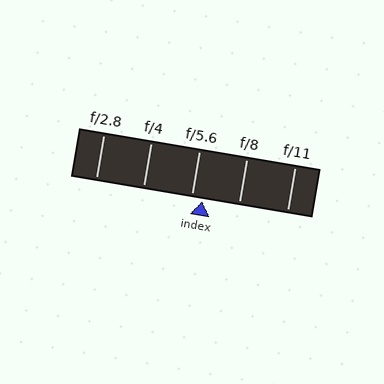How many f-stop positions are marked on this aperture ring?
There are 5 f-stop positions marked.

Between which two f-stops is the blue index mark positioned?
The index mark is between f/5.6 and f/8.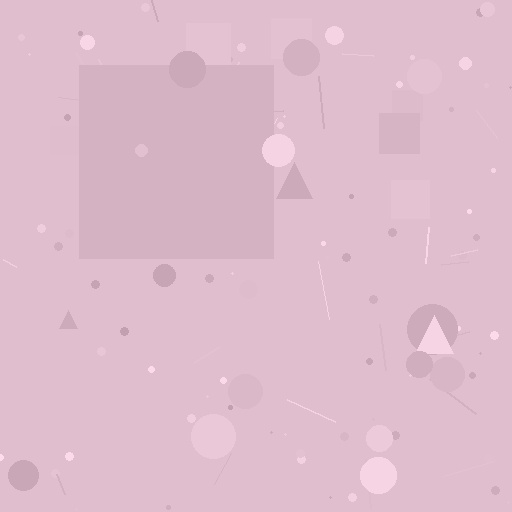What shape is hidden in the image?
A square is hidden in the image.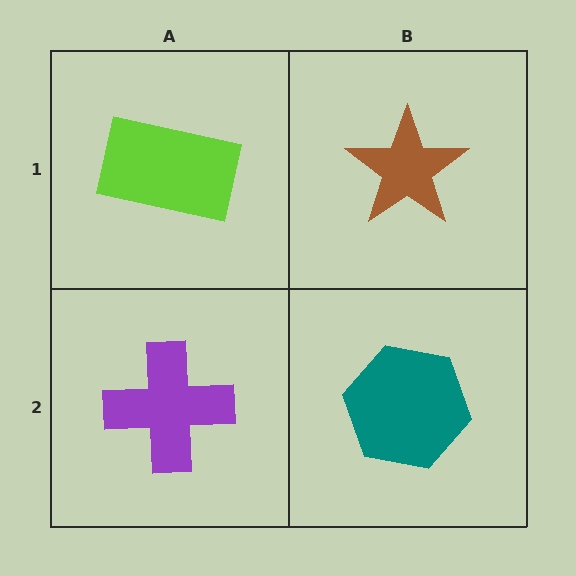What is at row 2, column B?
A teal hexagon.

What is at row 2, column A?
A purple cross.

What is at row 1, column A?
A lime rectangle.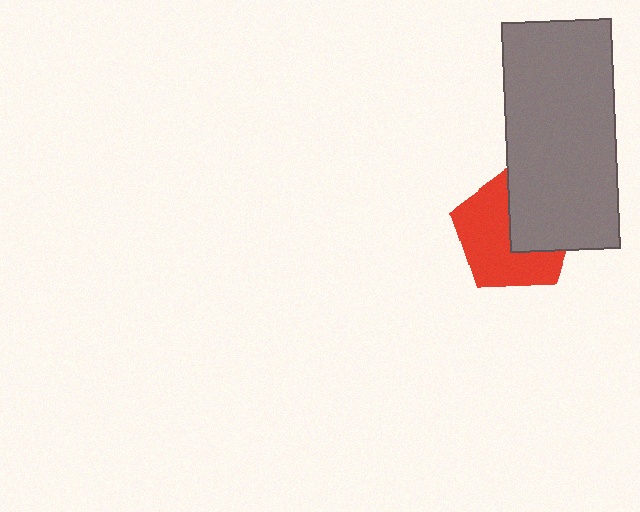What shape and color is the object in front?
The object in front is a gray rectangle.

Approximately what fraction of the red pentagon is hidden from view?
Roughly 42% of the red pentagon is hidden behind the gray rectangle.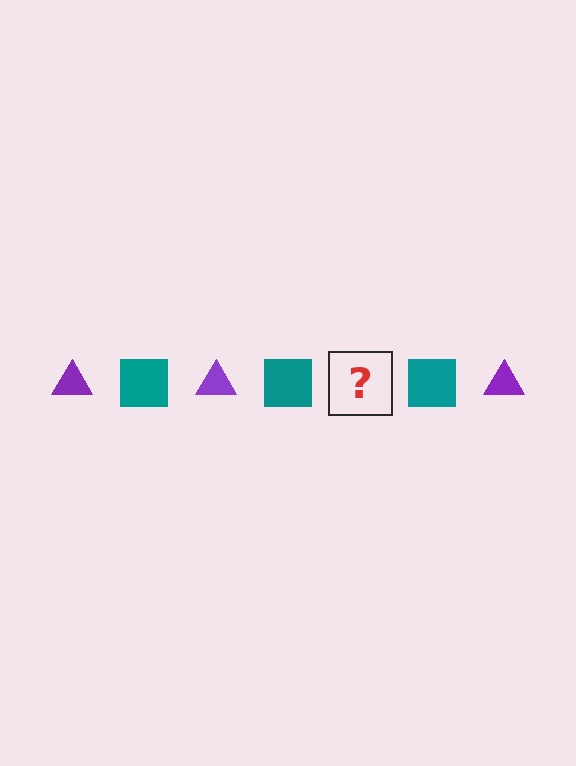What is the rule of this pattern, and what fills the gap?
The rule is that the pattern alternates between purple triangle and teal square. The gap should be filled with a purple triangle.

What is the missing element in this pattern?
The missing element is a purple triangle.